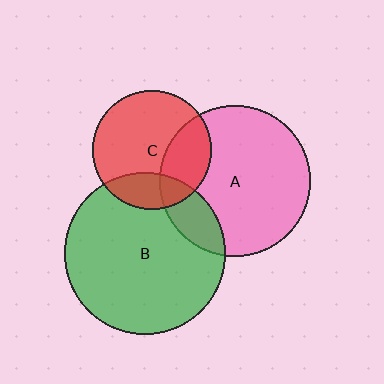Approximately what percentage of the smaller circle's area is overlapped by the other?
Approximately 20%.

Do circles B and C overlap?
Yes.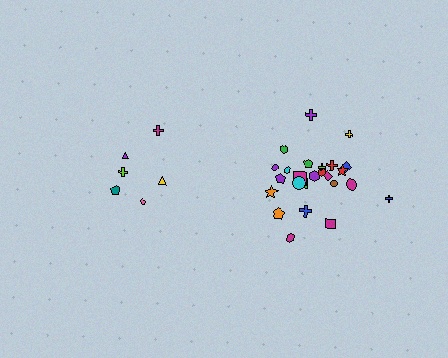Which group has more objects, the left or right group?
The right group.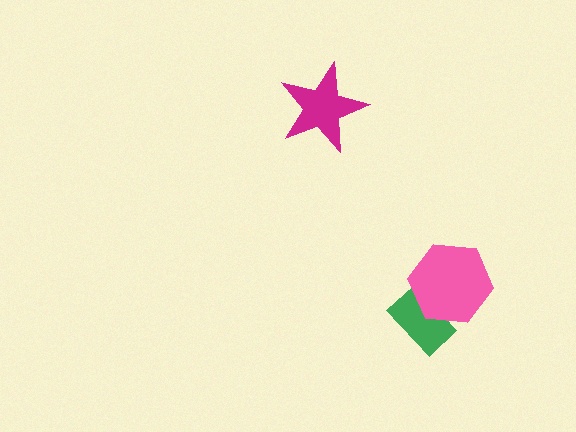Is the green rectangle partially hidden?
Yes, it is partially covered by another shape.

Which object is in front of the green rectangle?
The pink hexagon is in front of the green rectangle.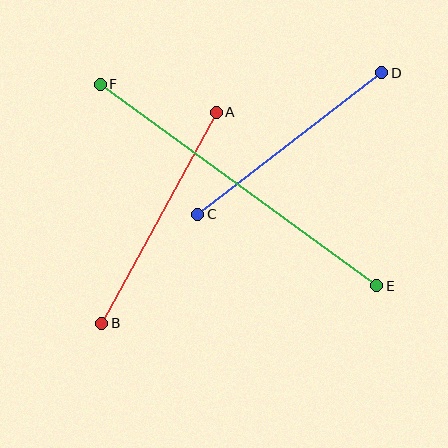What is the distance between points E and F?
The distance is approximately 342 pixels.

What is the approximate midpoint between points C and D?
The midpoint is at approximately (290, 144) pixels.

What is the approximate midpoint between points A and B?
The midpoint is at approximately (159, 218) pixels.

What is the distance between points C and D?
The distance is approximately 232 pixels.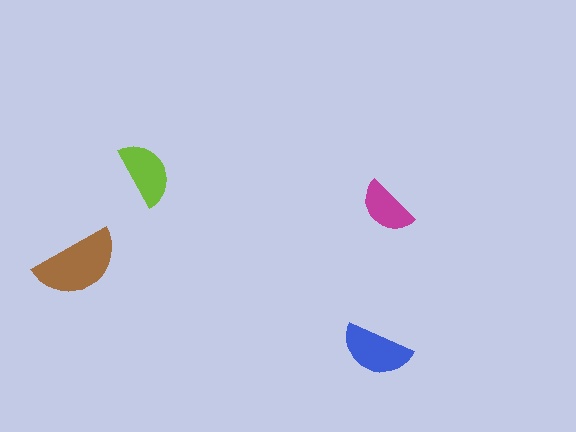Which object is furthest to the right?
The magenta semicircle is rightmost.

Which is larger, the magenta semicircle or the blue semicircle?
The blue one.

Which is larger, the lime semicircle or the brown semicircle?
The brown one.